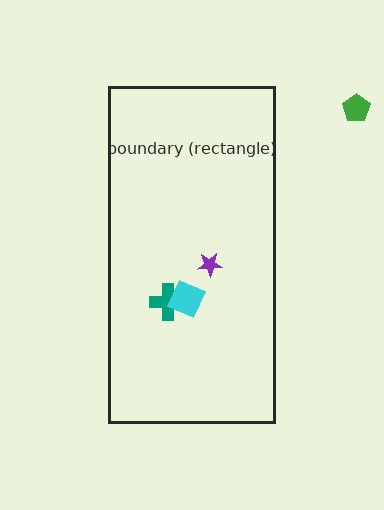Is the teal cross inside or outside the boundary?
Inside.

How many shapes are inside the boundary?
3 inside, 1 outside.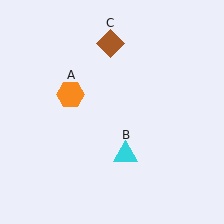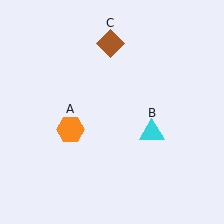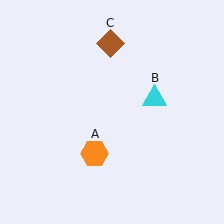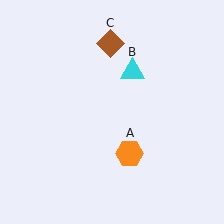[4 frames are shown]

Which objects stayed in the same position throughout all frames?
Brown diamond (object C) remained stationary.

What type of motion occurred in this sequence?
The orange hexagon (object A), cyan triangle (object B) rotated counterclockwise around the center of the scene.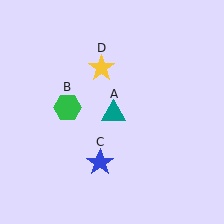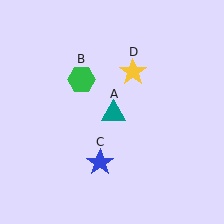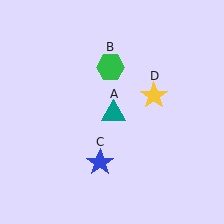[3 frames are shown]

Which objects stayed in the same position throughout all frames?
Teal triangle (object A) and blue star (object C) remained stationary.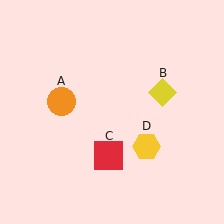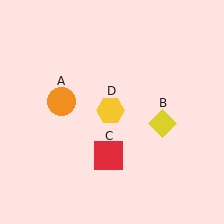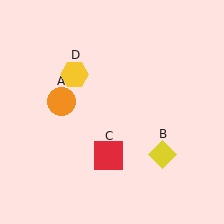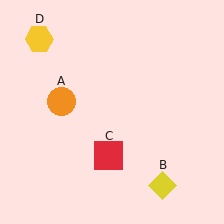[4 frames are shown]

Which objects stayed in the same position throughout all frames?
Orange circle (object A) and red square (object C) remained stationary.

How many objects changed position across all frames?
2 objects changed position: yellow diamond (object B), yellow hexagon (object D).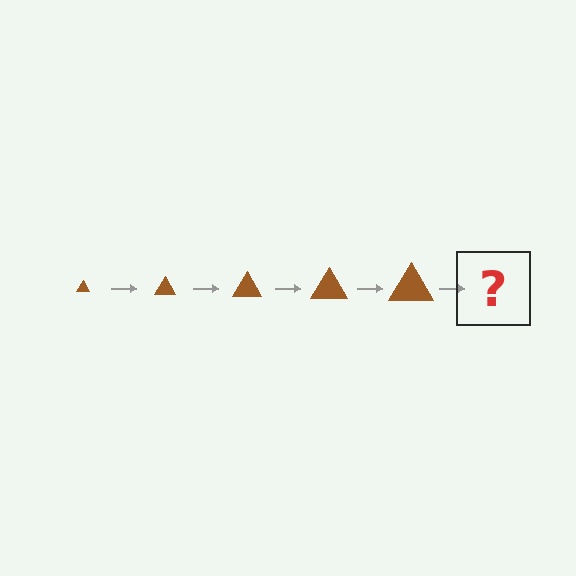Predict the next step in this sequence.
The next step is a brown triangle, larger than the previous one.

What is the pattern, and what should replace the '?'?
The pattern is that the triangle gets progressively larger each step. The '?' should be a brown triangle, larger than the previous one.